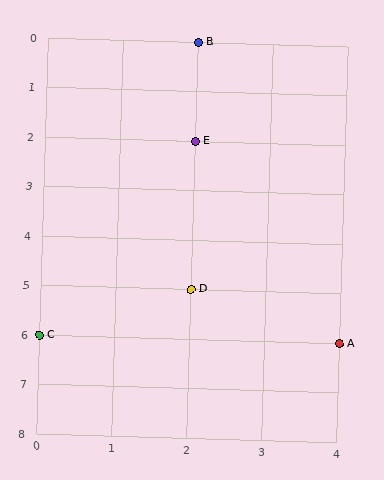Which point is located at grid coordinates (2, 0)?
Point B is at (2, 0).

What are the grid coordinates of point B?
Point B is at grid coordinates (2, 0).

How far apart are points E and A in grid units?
Points E and A are 2 columns and 4 rows apart (about 4.5 grid units diagonally).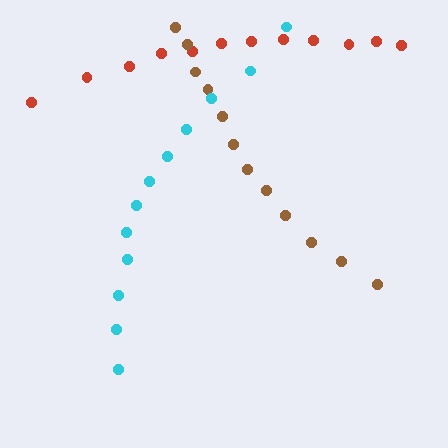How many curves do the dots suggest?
There are 3 distinct paths.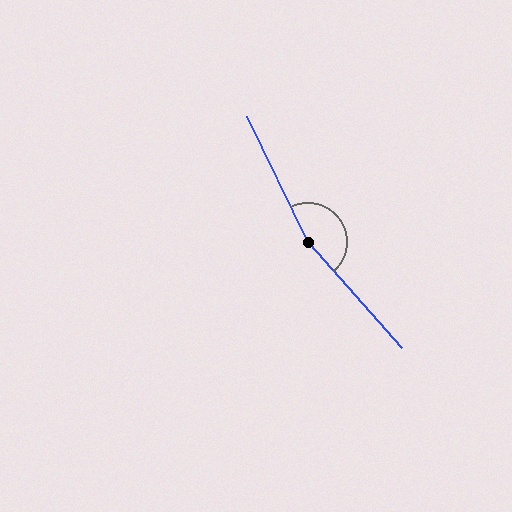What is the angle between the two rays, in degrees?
Approximately 164 degrees.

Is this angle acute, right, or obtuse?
It is obtuse.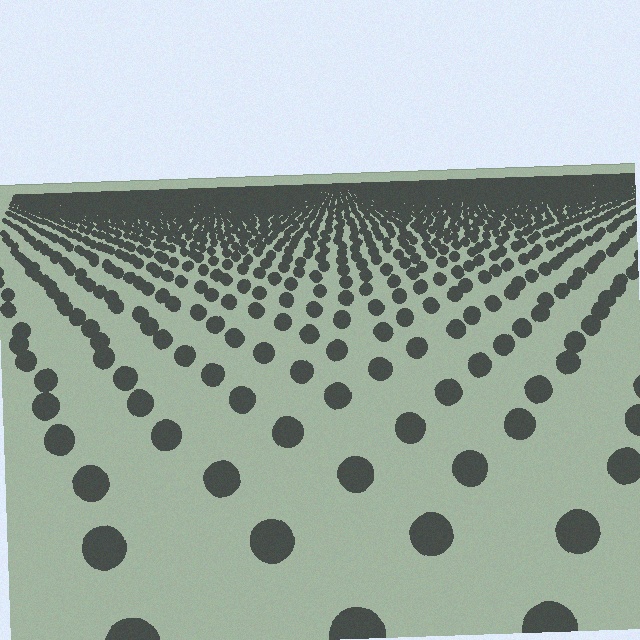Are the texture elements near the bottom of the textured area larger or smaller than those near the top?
Larger. Near the bottom, elements are closer to the viewer and appear at a bigger on-screen size.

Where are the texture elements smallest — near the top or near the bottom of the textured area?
Near the top.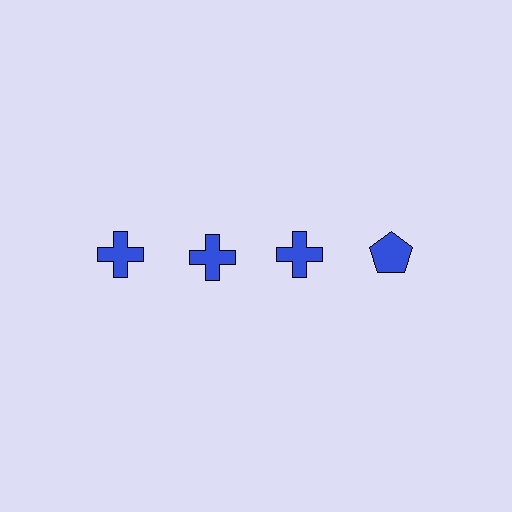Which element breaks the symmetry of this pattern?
The blue pentagon in the top row, second from right column breaks the symmetry. All other shapes are blue crosses.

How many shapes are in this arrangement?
There are 4 shapes arranged in a grid pattern.